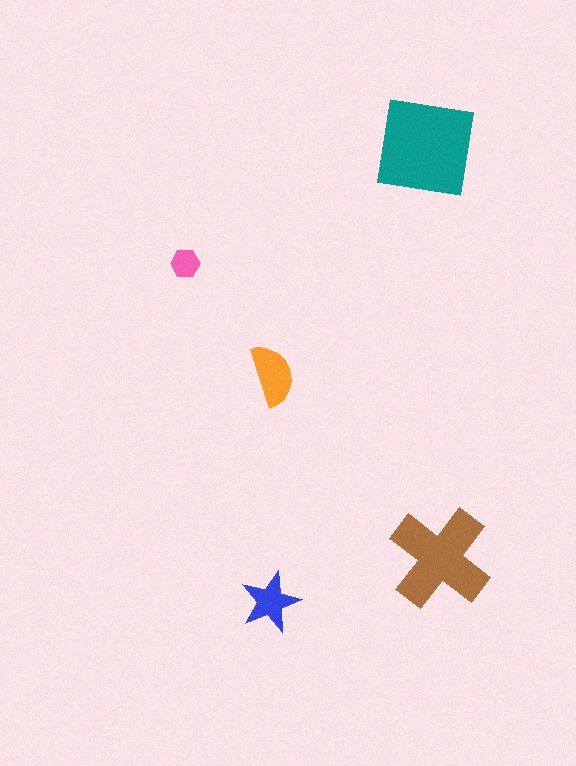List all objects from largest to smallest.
The teal square, the brown cross, the orange semicircle, the blue star, the pink hexagon.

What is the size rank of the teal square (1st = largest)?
1st.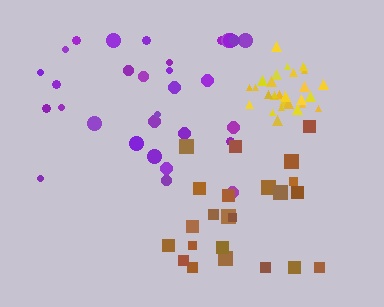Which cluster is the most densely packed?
Yellow.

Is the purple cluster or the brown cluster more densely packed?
Brown.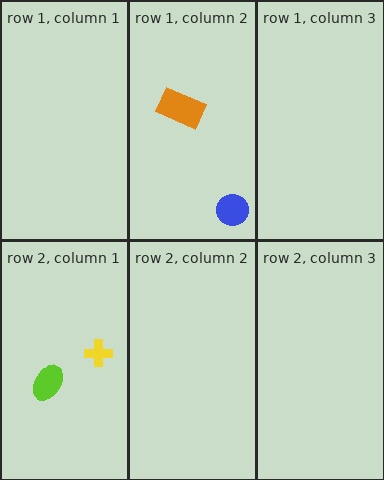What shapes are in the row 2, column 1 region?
The yellow cross, the lime ellipse.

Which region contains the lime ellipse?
The row 2, column 1 region.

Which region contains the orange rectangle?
The row 1, column 2 region.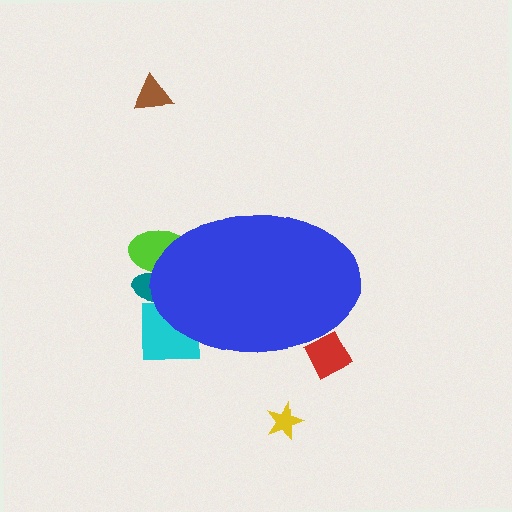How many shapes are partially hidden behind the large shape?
4 shapes are partially hidden.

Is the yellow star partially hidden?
No, the yellow star is fully visible.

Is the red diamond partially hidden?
Yes, the red diamond is partially hidden behind the blue ellipse.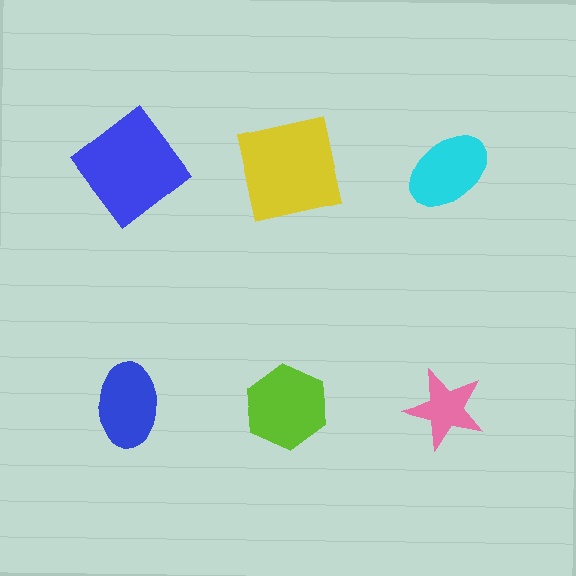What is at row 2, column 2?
A lime hexagon.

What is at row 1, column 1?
A blue diamond.